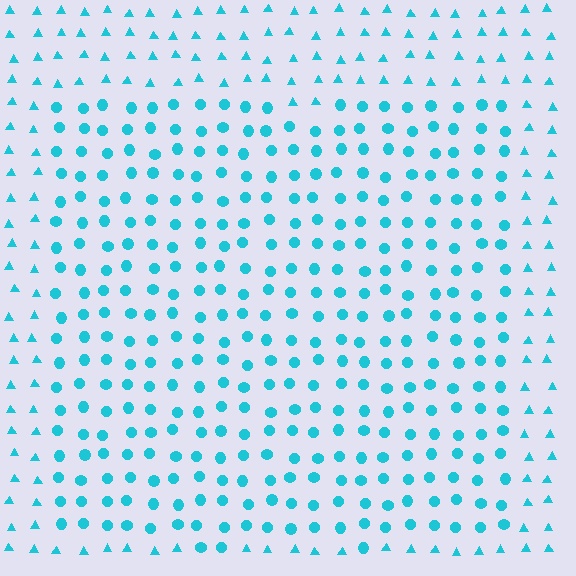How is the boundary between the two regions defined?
The boundary is defined by a change in element shape: circles inside vs. triangles outside. All elements share the same color and spacing.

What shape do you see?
I see a rectangle.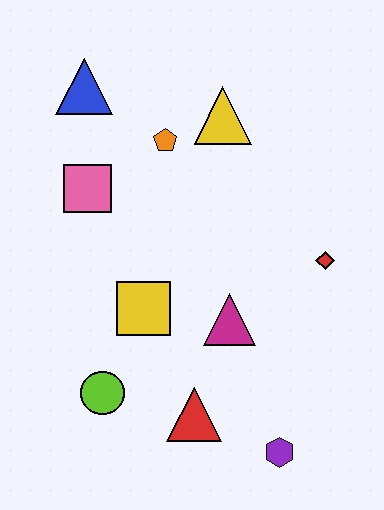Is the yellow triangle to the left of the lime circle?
No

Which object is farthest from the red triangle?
The blue triangle is farthest from the red triangle.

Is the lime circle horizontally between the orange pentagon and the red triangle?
No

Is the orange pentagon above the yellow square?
Yes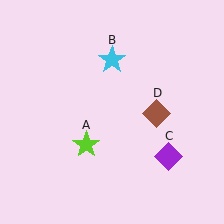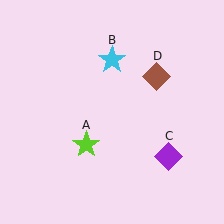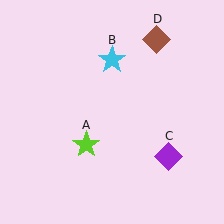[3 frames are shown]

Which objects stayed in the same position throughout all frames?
Lime star (object A) and cyan star (object B) and purple diamond (object C) remained stationary.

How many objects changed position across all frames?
1 object changed position: brown diamond (object D).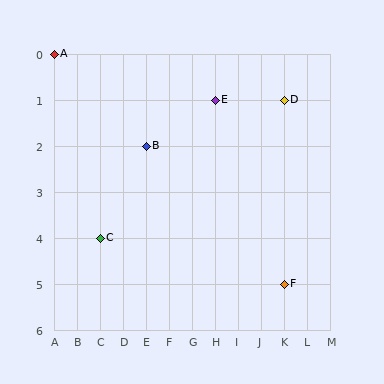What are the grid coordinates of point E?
Point E is at grid coordinates (H, 1).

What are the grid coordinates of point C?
Point C is at grid coordinates (C, 4).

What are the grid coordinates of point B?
Point B is at grid coordinates (E, 2).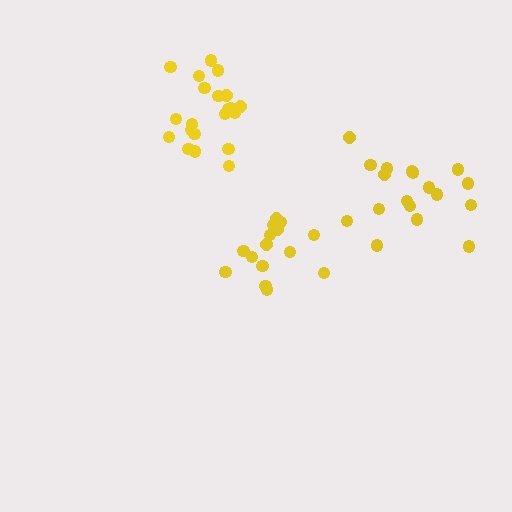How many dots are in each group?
Group 1: 16 dots, Group 2: 18 dots, Group 3: 21 dots (55 total).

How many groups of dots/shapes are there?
There are 3 groups.